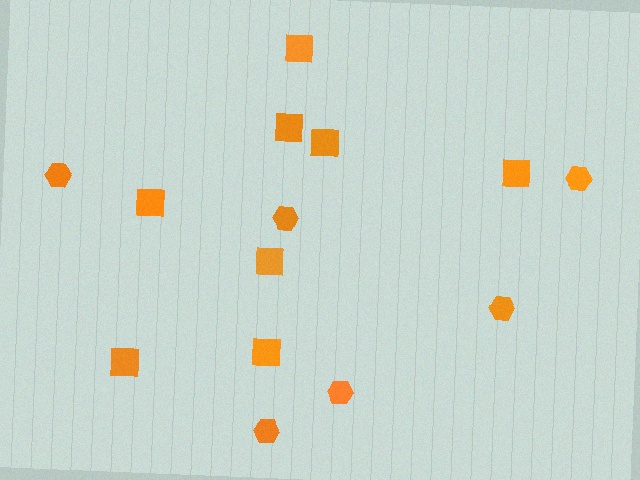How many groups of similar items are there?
There are 2 groups: one group of squares (8) and one group of hexagons (6).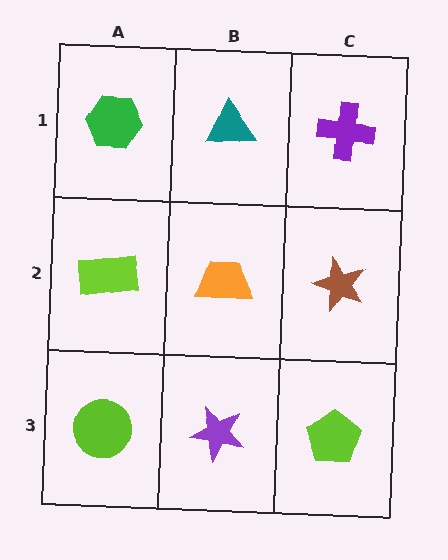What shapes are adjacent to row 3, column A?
A lime rectangle (row 2, column A), a purple star (row 3, column B).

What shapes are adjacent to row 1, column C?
A brown star (row 2, column C), a teal triangle (row 1, column B).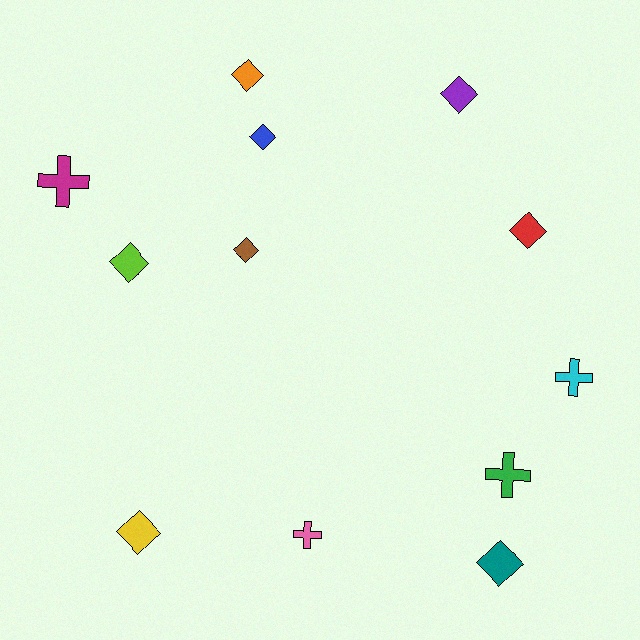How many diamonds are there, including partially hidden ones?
There are 8 diamonds.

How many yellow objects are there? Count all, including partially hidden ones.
There is 1 yellow object.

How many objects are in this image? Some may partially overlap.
There are 12 objects.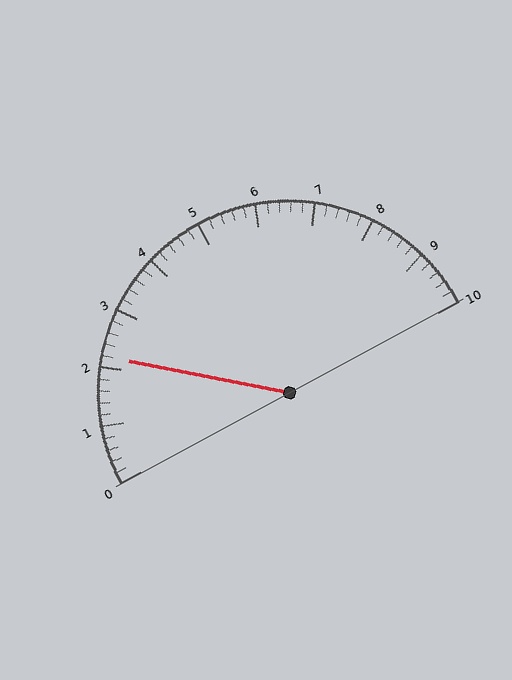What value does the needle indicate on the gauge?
The needle indicates approximately 2.2.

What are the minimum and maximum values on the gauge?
The gauge ranges from 0 to 10.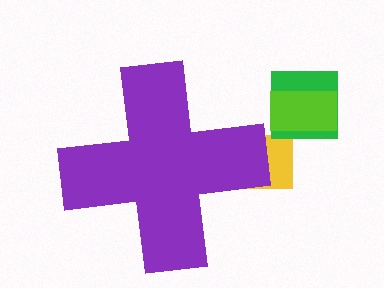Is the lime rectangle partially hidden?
No, the lime rectangle is fully visible.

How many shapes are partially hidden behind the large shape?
1 shape is partially hidden.